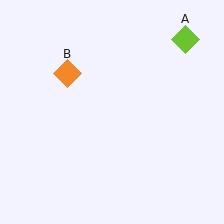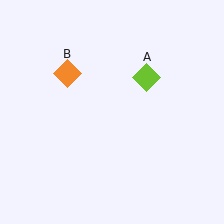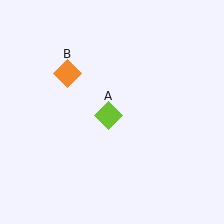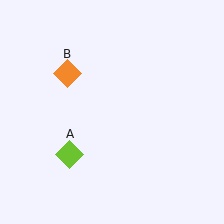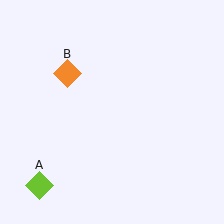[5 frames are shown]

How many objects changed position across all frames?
1 object changed position: lime diamond (object A).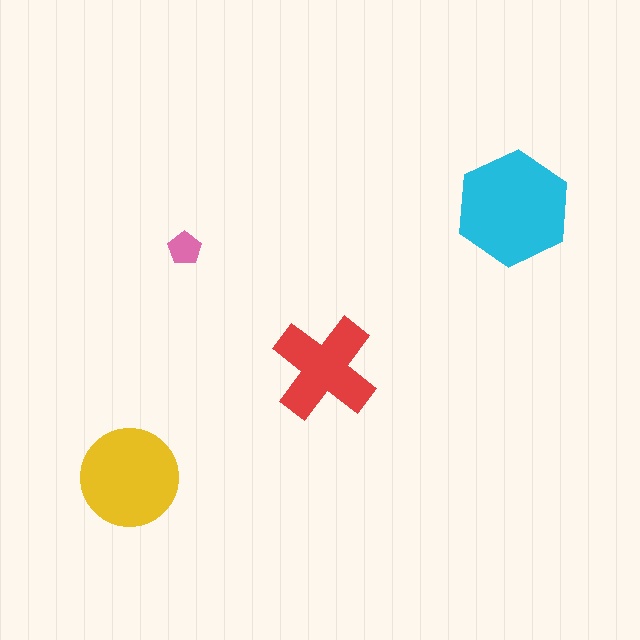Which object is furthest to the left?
The yellow circle is leftmost.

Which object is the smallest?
The pink pentagon.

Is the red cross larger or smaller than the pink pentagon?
Larger.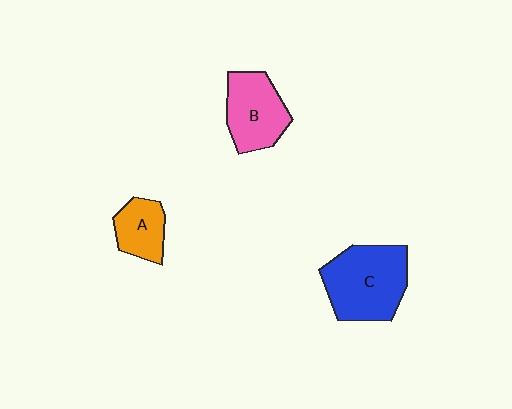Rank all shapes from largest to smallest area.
From largest to smallest: C (blue), B (pink), A (orange).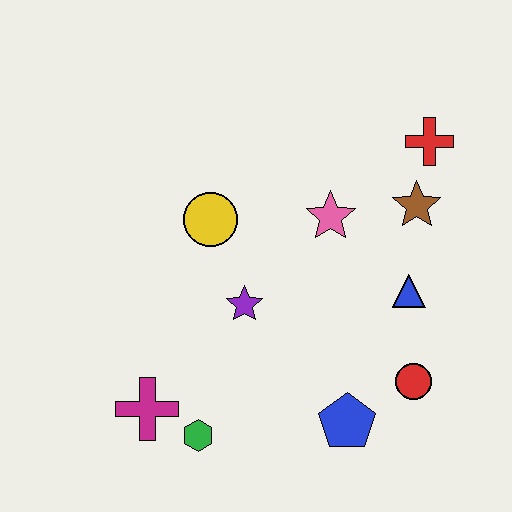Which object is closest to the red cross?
The brown star is closest to the red cross.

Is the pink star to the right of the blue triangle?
No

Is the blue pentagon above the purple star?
No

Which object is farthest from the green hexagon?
The red cross is farthest from the green hexagon.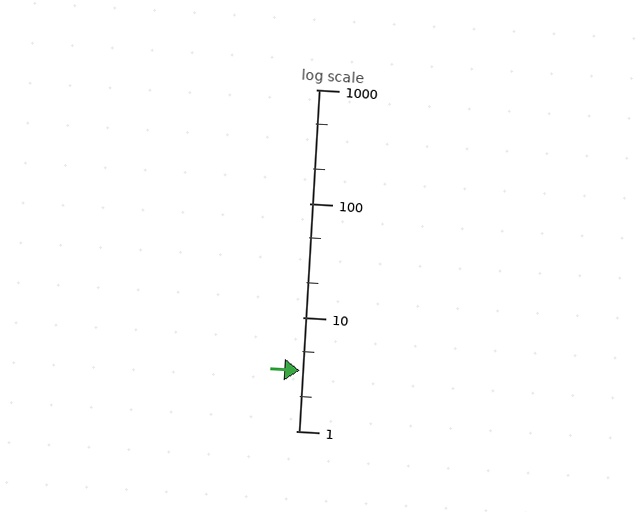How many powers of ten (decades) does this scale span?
The scale spans 3 decades, from 1 to 1000.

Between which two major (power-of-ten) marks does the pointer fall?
The pointer is between 1 and 10.